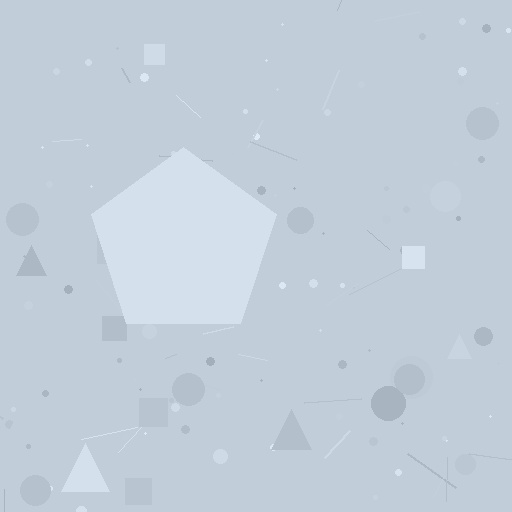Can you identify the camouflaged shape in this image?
The camouflaged shape is a pentagon.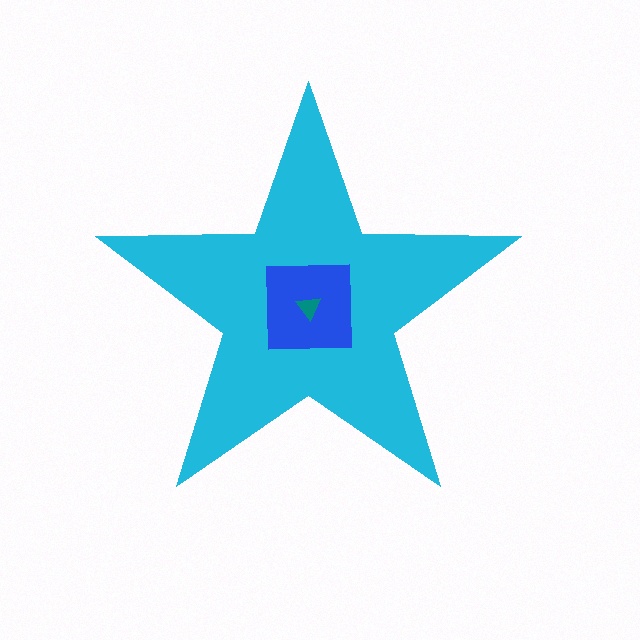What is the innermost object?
The teal triangle.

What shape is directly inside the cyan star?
The blue square.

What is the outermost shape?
The cyan star.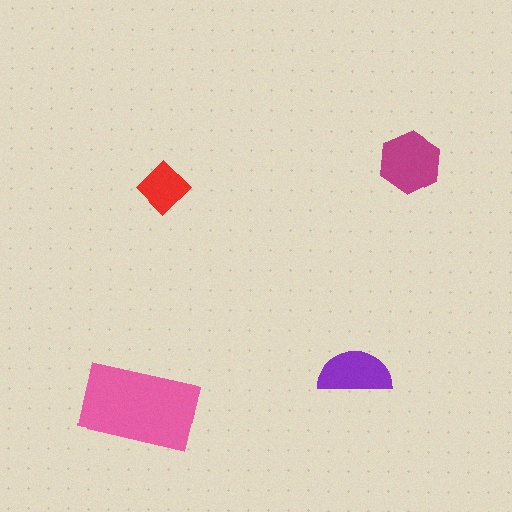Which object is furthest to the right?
The magenta hexagon is rightmost.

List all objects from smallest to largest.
The red diamond, the purple semicircle, the magenta hexagon, the pink rectangle.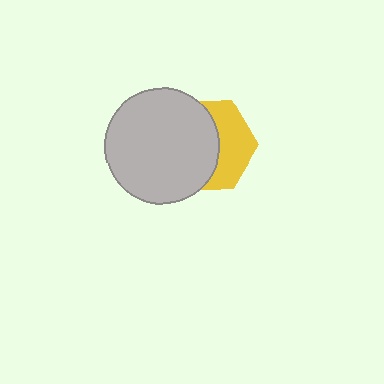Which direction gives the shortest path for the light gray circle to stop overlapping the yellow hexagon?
Moving left gives the shortest separation.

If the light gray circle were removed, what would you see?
You would see the complete yellow hexagon.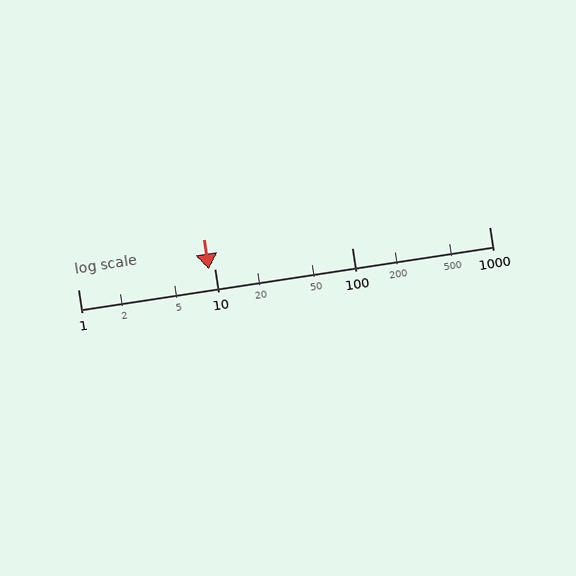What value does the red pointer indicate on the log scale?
The pointer indicates approximately 9.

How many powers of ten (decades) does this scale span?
The scale spans 3 decades, from 1 to 1000.